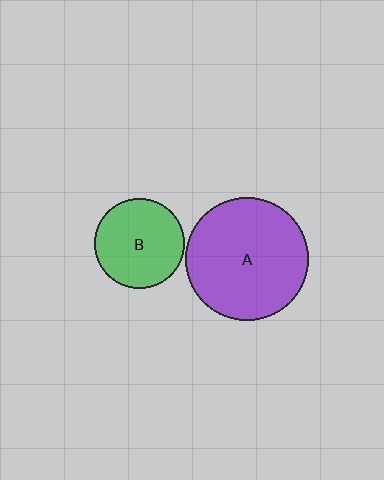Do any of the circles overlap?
No, none of the circles overlap.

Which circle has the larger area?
Circle A (purple).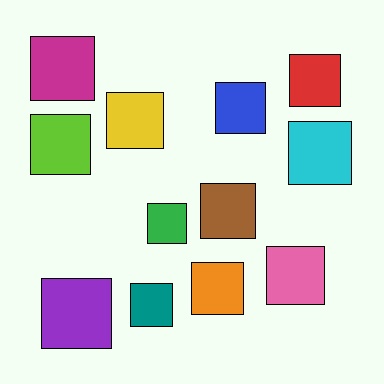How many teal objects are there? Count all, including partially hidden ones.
There is 1 teal object.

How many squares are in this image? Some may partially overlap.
There are 12 squares.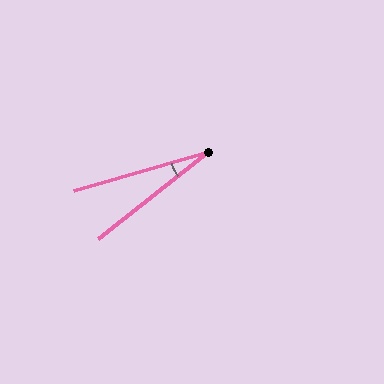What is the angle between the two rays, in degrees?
Approximately 22 degrees.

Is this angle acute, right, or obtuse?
It is acute.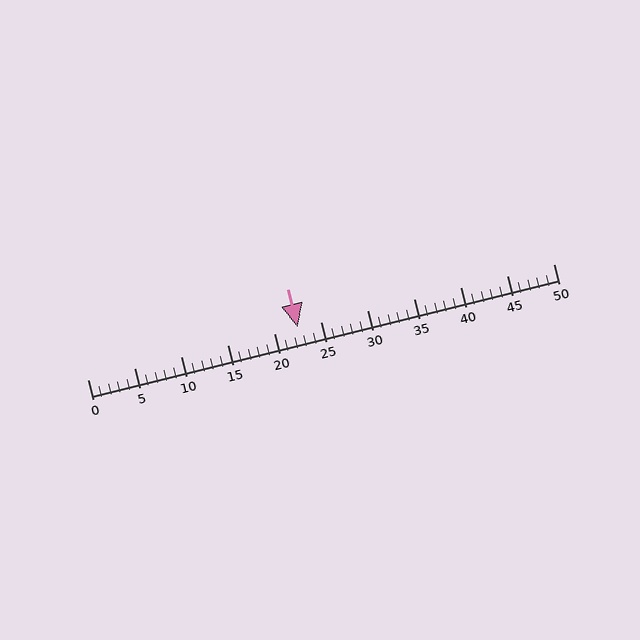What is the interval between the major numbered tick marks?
The major tick marks are spaced 5 units apart.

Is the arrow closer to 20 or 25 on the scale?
The arrow is closer to 25.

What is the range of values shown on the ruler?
The ruler shows values from 0 to 50.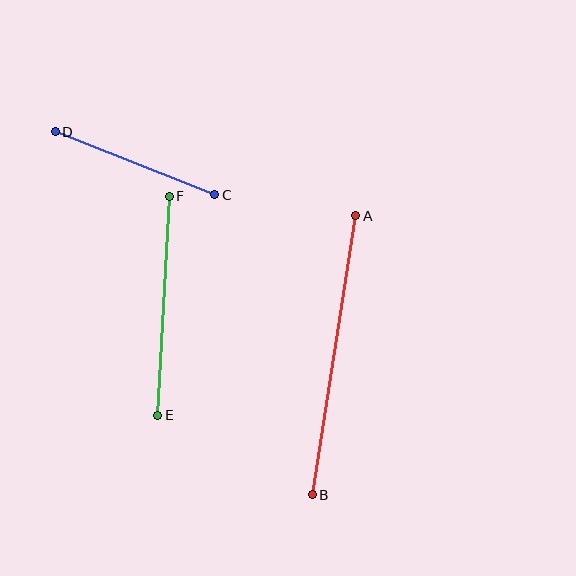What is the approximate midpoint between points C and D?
The midpoint is at approximately (135, 163) pixels.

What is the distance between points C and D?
The distance is approximately 171 pixels.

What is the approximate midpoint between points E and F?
The midpoint is at approximately (163, 306) pixels.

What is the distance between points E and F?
The distance is approximately 219 pixels.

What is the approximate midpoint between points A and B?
The midpoint is at approximately (334, 355) pixels.